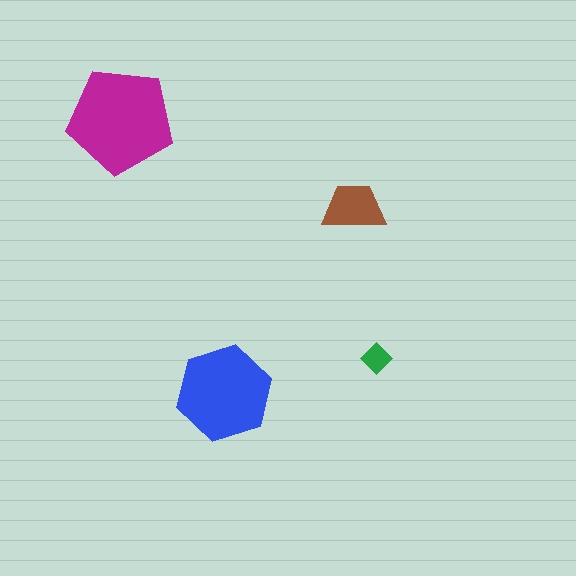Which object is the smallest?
The green diamond.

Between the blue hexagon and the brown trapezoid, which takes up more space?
The blue hexagon.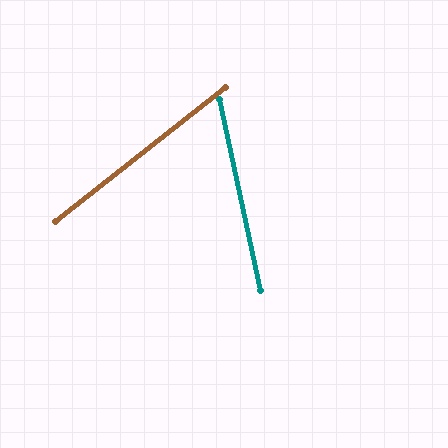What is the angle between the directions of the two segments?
Approximately 64 degrees.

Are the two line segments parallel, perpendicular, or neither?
Neither parallel nor perpendicular — they differ by about 64°.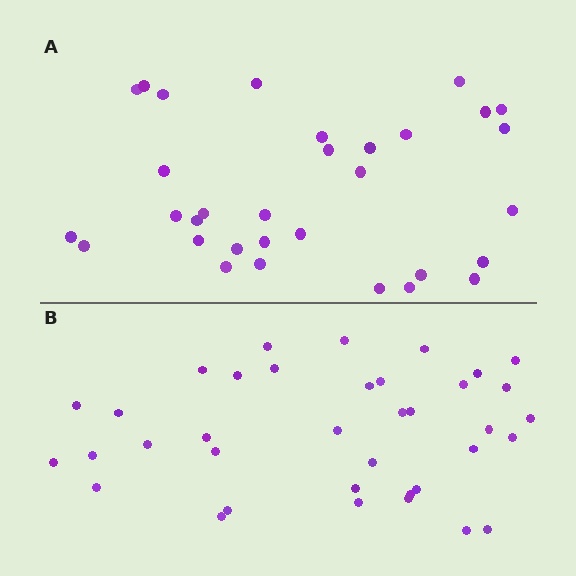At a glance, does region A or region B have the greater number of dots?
Region B (the bottom region) has more dots.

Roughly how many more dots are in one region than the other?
Region B has about 5 more dots than region A.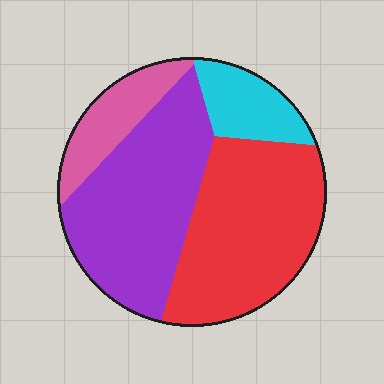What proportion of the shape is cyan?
Cyan covers around 10% of the shape.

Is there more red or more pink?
Red.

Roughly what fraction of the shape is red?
Red covers about 40% of the shape.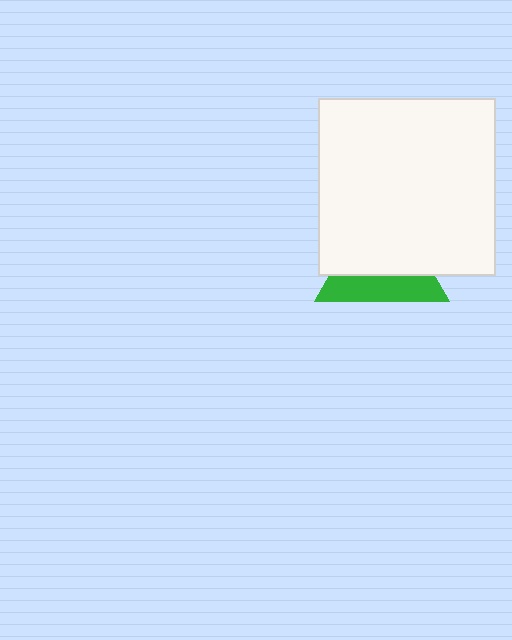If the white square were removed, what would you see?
You would see the complete green triangle.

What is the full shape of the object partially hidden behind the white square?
The partially hidden object is a green triangle.